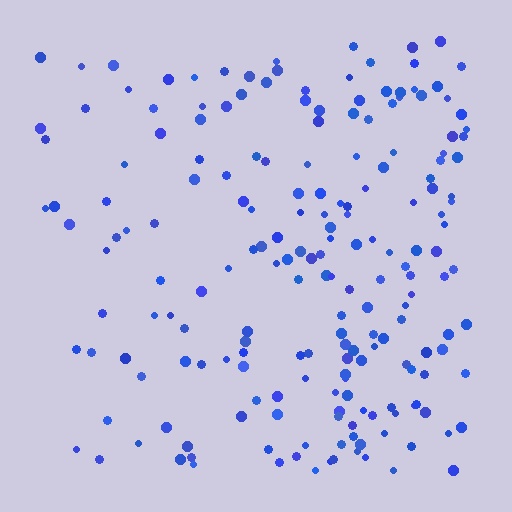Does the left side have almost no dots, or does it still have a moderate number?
Still a moderate number, just noticeably fewer than the right.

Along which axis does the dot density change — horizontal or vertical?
Horizontal.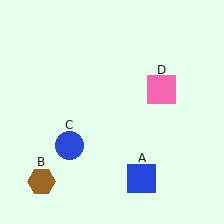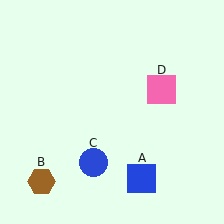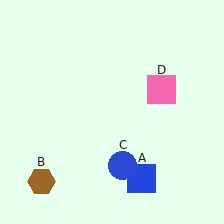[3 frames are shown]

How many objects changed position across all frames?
1 object changed position: blue circle (object C).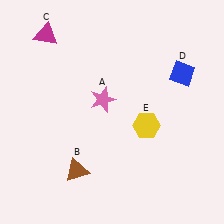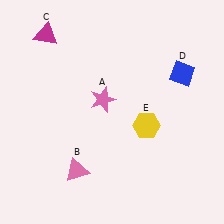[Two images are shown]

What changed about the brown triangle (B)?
In Image 1, B is brown. In Image 2, it changed to pink.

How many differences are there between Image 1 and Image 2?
There is 1 difference between the two images.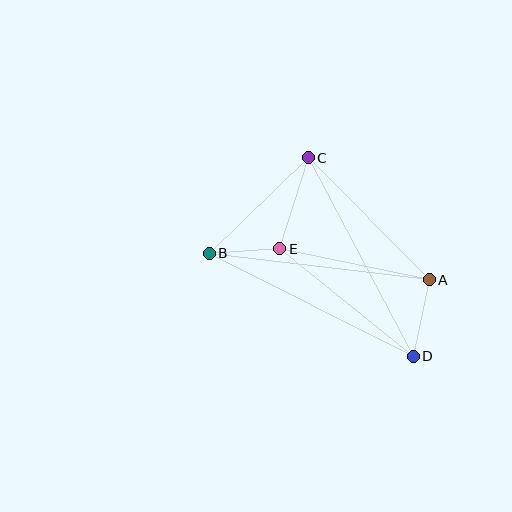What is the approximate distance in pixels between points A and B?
The distance between A and B is approximately 222 pixels.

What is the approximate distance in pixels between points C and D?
The distance between C and D is approximately 224 pixels.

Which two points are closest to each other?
Points B and E are closest to each other.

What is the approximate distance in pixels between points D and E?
The distance between D and E is approximately 171 pixels.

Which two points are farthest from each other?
Points B and D are farthest from each other.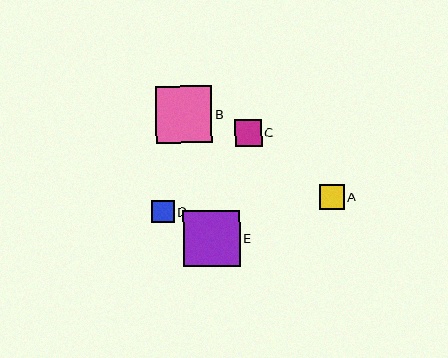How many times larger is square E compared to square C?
Square E is approximately 2.1 times the size of square C.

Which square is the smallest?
Square D is the smallest with a size of approximately 23 pixels.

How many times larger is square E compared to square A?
Square E is approximately 2.3 times the size of square A.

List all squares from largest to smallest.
From largest to smallest: E, B, C, A, D.